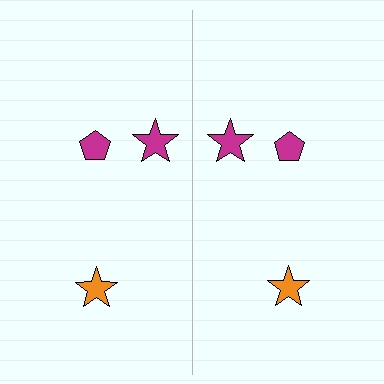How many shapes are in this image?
There are 6 shapes in this image.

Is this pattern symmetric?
Yes, this pattern has bilateral (reflection) symmetry.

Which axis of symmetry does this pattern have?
The pattern has a vertical axis of symmetry running through the center of the image.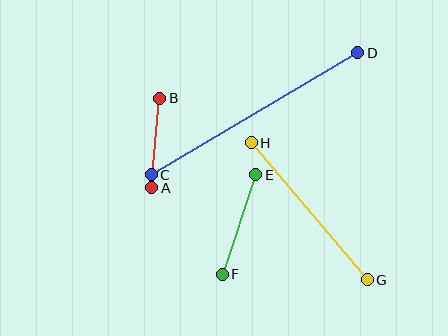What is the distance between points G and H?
The distance is approximately 180 pixels.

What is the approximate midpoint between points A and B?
The midpoint is at approximately (156, 143) pixels.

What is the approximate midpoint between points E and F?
The midpoint is at approximately (239, 225) pixels.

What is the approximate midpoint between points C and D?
The midpoint is at approximately (255, 114) pixels.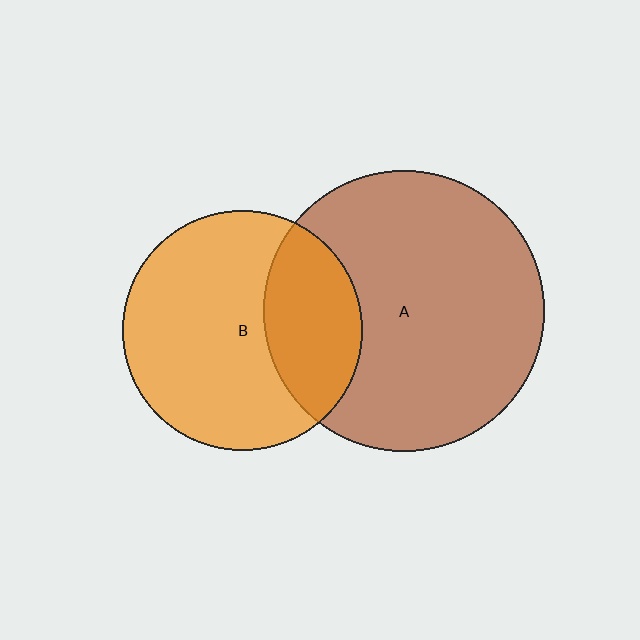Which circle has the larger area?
Circle A (brown).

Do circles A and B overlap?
Yes.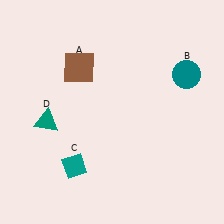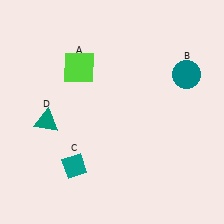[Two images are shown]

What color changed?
The square (A) changed from brown in Image 1 to lime in Image 2.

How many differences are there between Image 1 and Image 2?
There is 1 difference between the two images.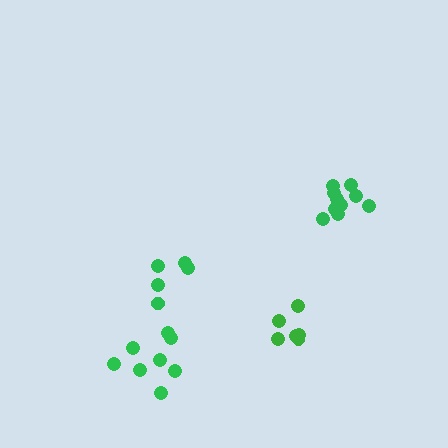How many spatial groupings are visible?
There are 4 spatial groupings.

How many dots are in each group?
Group 1: 5 dots, Group 2: 8 dots, Group 3: 6 dots, Group 4: 10 dots (29 total).